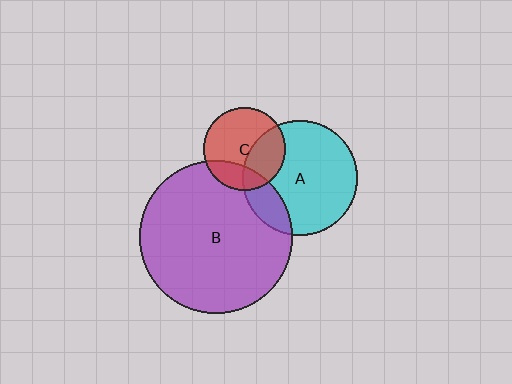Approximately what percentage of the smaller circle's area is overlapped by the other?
Approximately 15%.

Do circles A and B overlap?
Yes.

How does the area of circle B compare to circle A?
Approximately 1.8 times.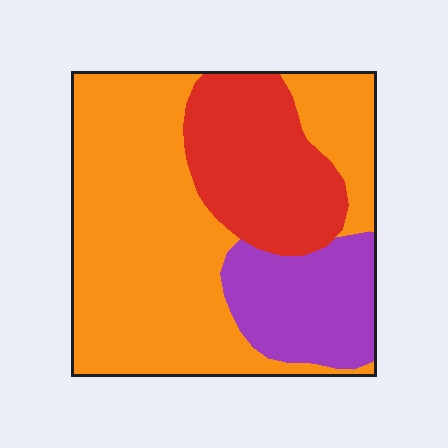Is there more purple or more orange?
Orange.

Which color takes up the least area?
Purple, at roughly 20%.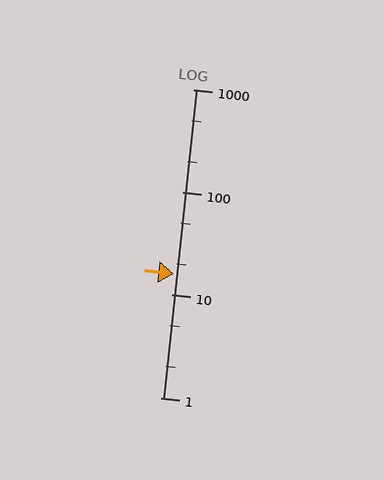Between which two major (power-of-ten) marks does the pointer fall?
The pointer is between 10 and 100.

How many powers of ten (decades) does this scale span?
The scale spans 3 decades, from 1 to 1000.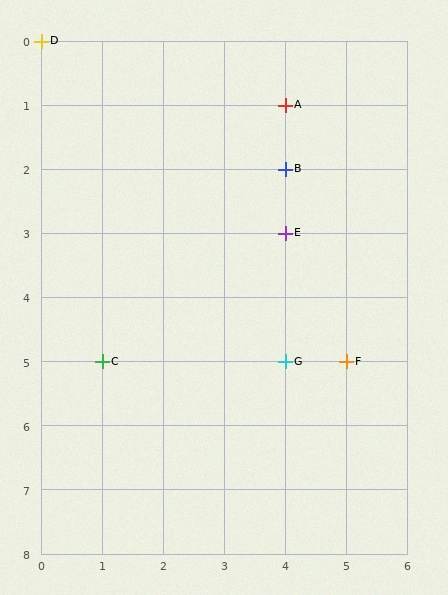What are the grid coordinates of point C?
Point C is at grid coordinates (1, 5).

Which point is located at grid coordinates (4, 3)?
Point E is at (4, 3).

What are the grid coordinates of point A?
Point A is at grid coordinates (4, 1).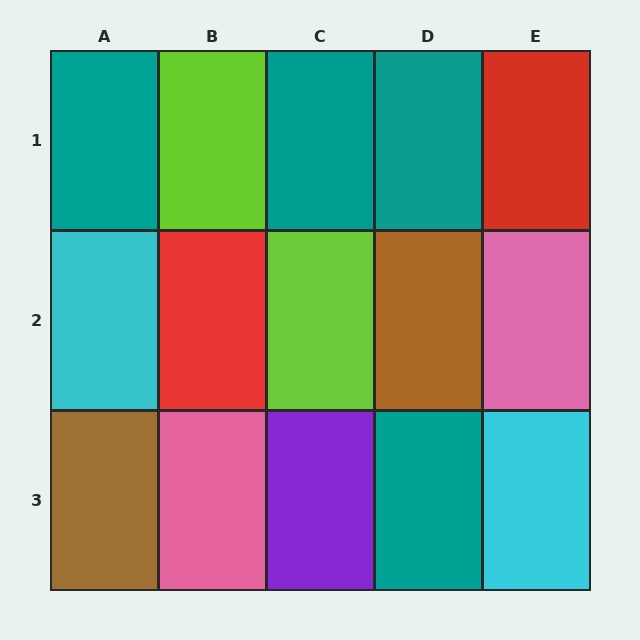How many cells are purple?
1 cell is purple.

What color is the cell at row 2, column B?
Red.